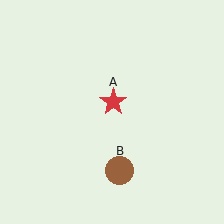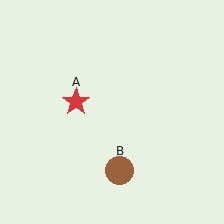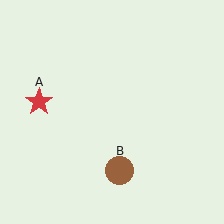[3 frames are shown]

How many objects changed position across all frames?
1 object changed position: red star (object A).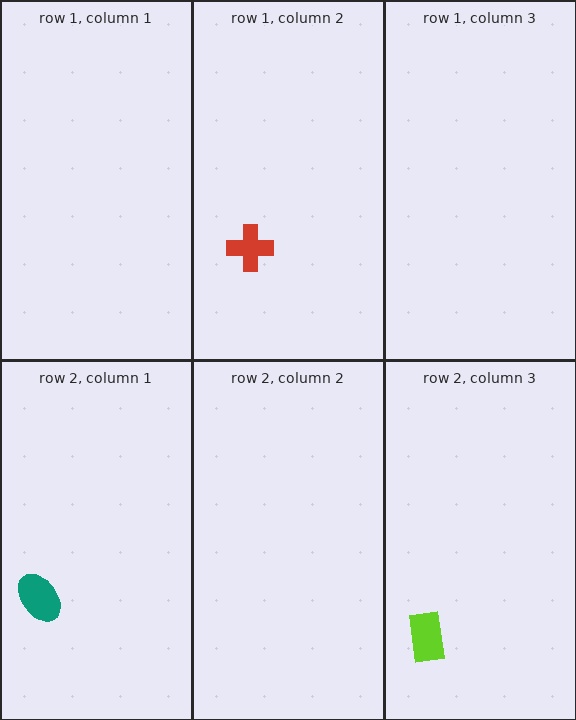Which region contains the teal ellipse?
The row 2, column 1 region.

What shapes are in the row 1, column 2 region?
The red cross.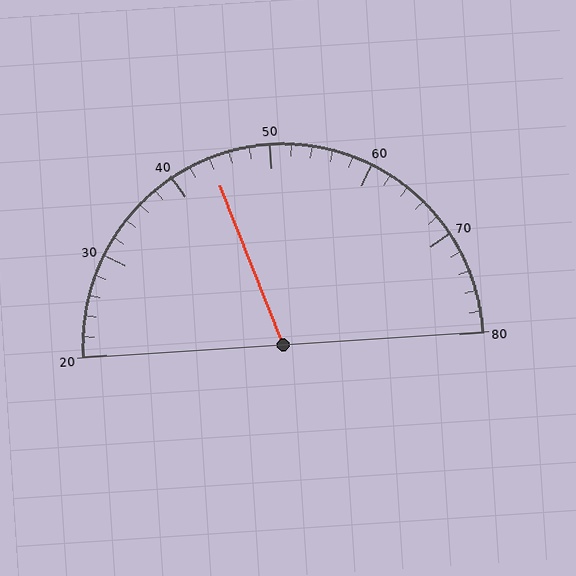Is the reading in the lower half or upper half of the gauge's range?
The reading is in the lower half of the range (20 to 80).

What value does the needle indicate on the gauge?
The needle indicates approximately 44.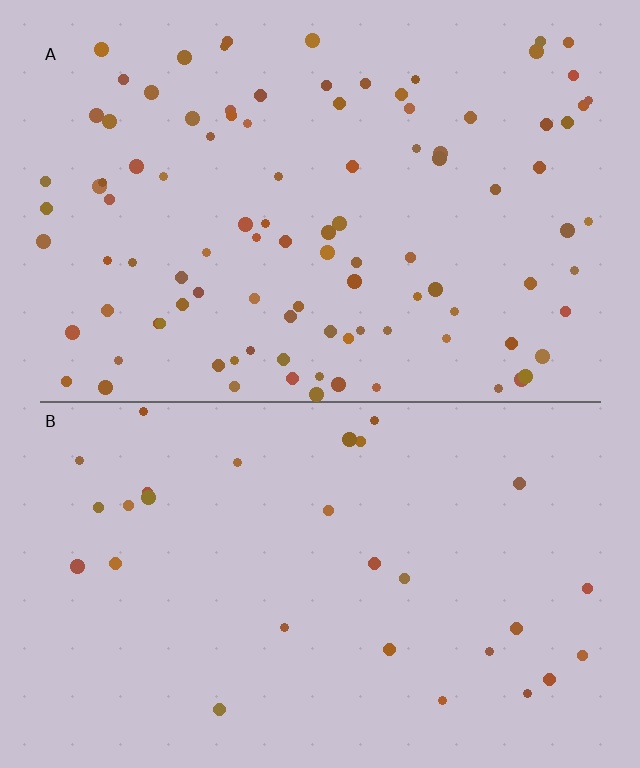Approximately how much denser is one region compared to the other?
Approximately 3.4× — region A over region B.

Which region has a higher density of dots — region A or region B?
A (the top).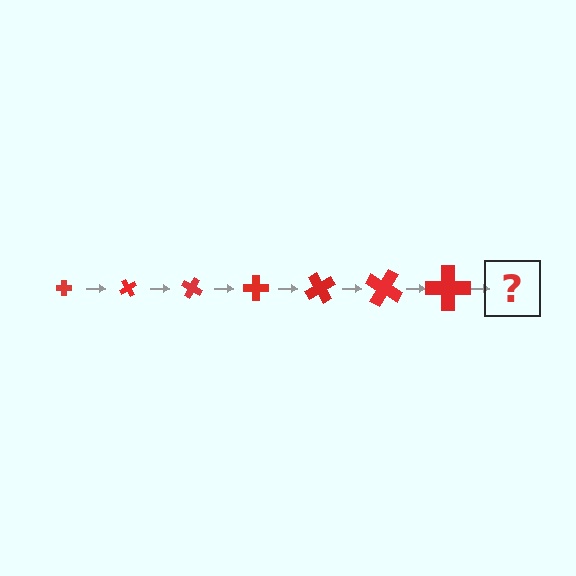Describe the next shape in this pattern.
It should be a cross, larger than the previous one and rotated 420 degrees from the start.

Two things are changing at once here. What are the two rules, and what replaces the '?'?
The two rules are that the cross grows larger each step and it rotates 60 degrees each step. The '?' should be a cross, larger than the previous one and rotated 420 degrees from the start.